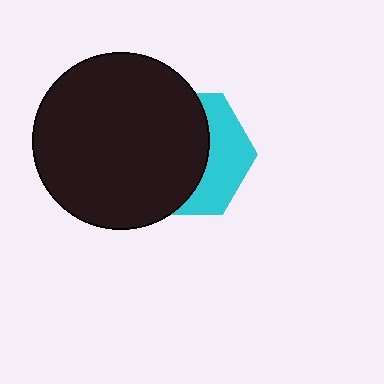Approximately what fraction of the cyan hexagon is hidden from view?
Roughly 63% of the cyan hexagon is hidden behind the black circle.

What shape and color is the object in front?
The object in front is a black circle.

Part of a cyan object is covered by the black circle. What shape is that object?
It is a hexagon.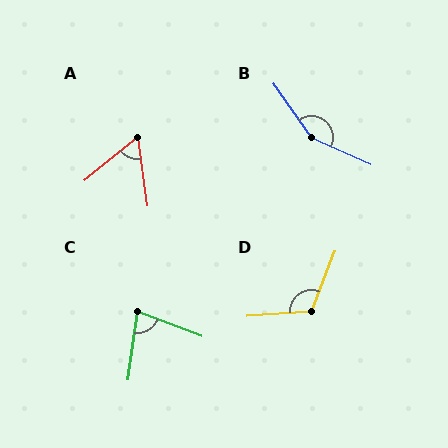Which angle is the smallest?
A, at approximately 59 degrees.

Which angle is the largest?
B, at approximately 149 degrees.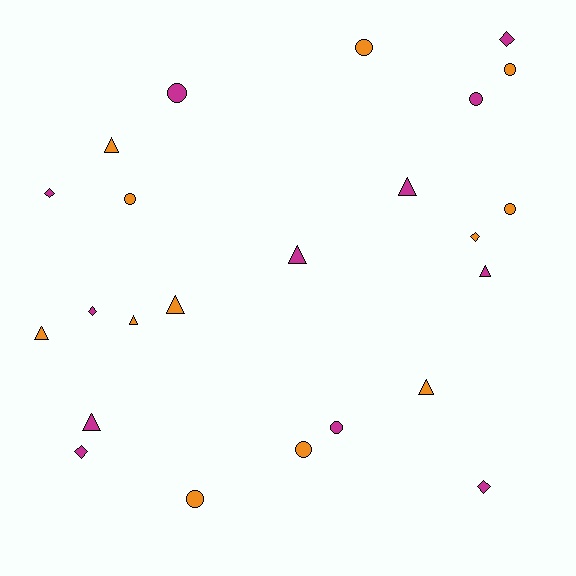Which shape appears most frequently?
Circle, with 9 objects.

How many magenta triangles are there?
There are 4 magenta triangles.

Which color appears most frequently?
Magenta, with 12 objects.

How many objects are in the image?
There are 24 objects.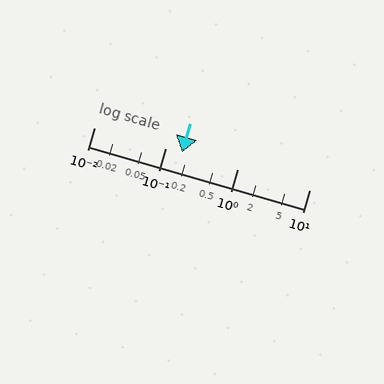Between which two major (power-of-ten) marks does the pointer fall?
The pointer is between 0.1 and 1.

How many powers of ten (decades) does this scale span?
The scale spans 3 decades, from 0.01 to 10.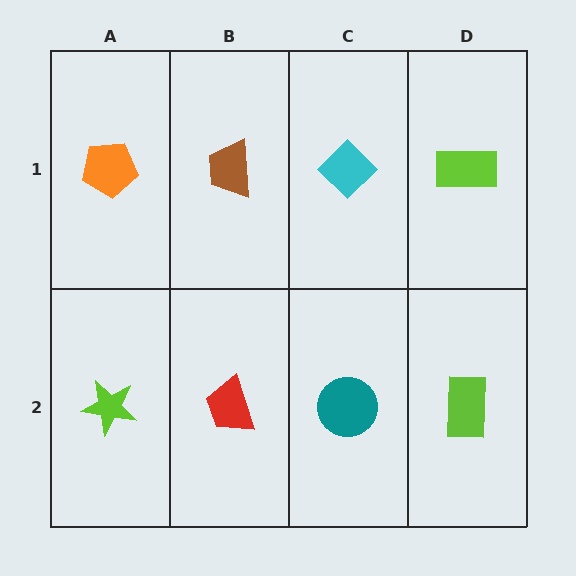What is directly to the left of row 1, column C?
A brown trapezoid.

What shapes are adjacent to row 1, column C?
A teal circle (row 2, column C), a brown trapezoid (row 1, column B), a lime rectangle (row 1, column D).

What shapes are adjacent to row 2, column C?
A cyan diamond (row 1, column C), a red trapezoid (row 2, column B), a lime rectangle (row 2, column D).